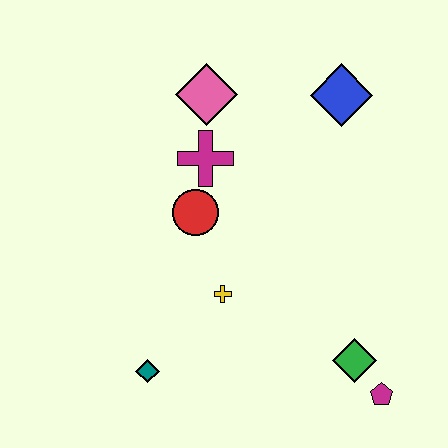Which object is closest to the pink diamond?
The magenta cross is closest to the pink diamond.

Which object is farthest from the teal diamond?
The blue diamond is farthest from the teal diamond.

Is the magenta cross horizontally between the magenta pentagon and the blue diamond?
No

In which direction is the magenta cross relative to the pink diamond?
The magenta cross is below the pink diamond.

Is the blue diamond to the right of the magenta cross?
Yes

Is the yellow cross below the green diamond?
No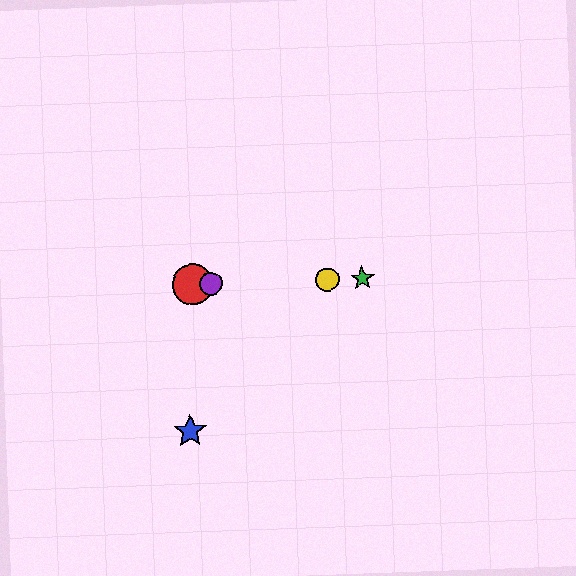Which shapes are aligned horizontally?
The red circle, the green star, the yellow circle, the purple circle are aligned horizontally.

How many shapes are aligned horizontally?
4 shapes (the red circle, the green star, the yellow circle, the purple circle) are aligned horizontally.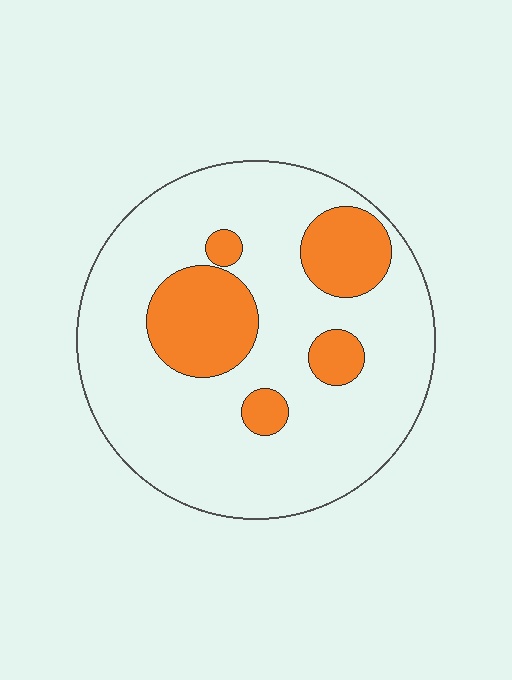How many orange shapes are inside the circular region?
5.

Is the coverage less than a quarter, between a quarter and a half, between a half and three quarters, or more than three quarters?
Less than a quarter.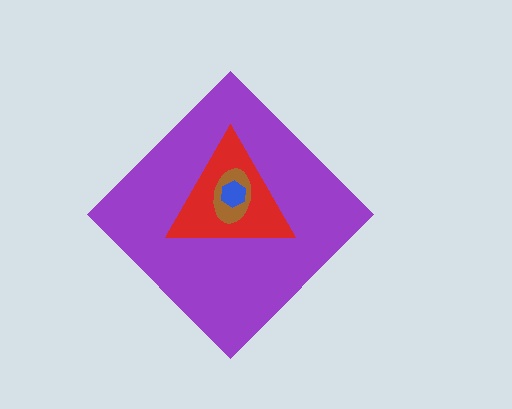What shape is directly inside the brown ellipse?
The blue hexagon.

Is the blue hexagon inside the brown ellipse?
Yes.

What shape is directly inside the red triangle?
The brown ellipse.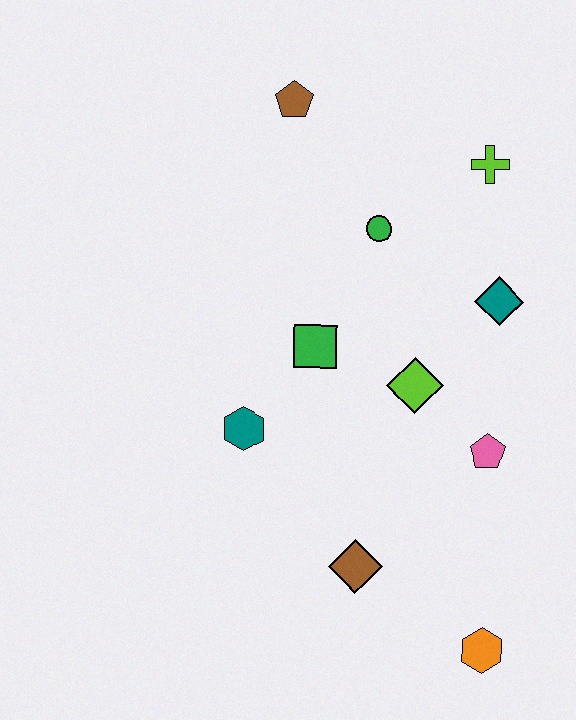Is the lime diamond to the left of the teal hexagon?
No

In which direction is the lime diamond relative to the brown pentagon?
The lime diamond is below the brown pentagon.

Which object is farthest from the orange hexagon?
The brown pentagon is farthest from the orange hexagon.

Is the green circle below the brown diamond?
No